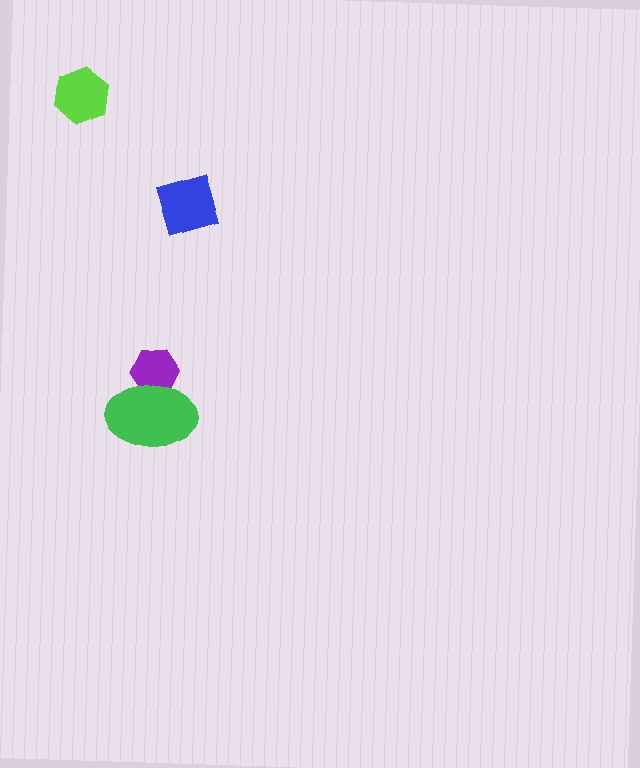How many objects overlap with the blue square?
0 objects overlap with the blue square.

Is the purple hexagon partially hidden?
Yes, it is partially covered by another shape.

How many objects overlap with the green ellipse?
1 object overlaps with the green ellipse.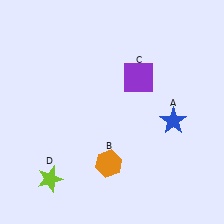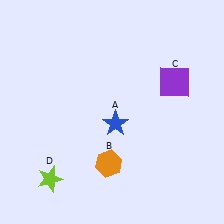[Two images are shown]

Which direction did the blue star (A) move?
The blue star (A) moved left.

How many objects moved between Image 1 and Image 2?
2 objects moved between the two images.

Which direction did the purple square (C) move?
The purple square (C) moved right.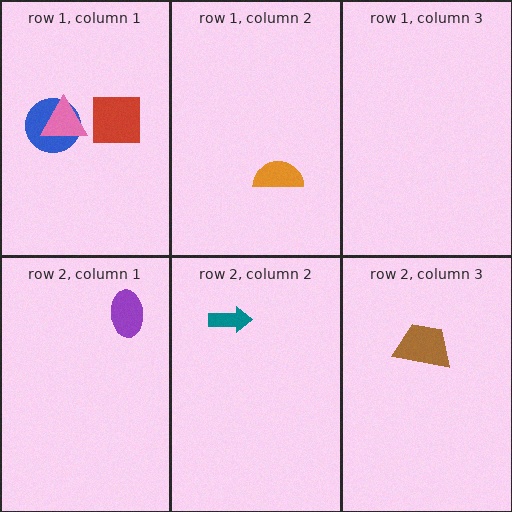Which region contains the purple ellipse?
The row 2, column 1 region.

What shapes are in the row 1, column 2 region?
The orange semicircle.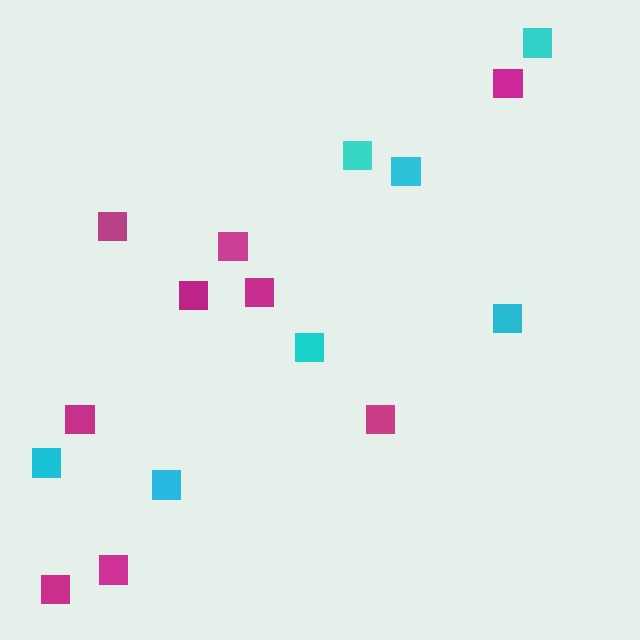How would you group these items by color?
There are 2 groups: one group of cyan squares (7) and one group of magenta squares (9).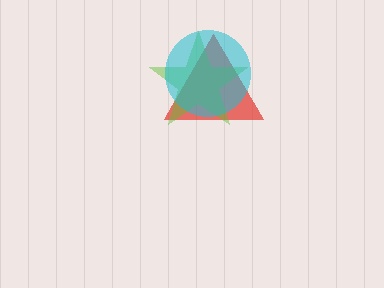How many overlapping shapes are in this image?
There are 3 overlapping shapes in the image.